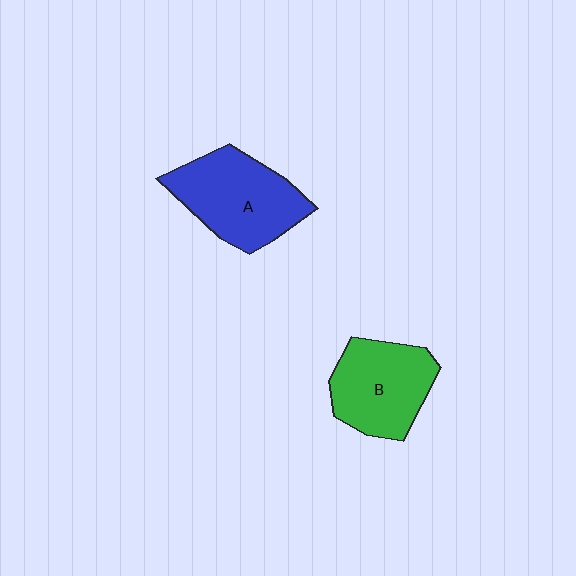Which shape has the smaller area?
Shape B (green).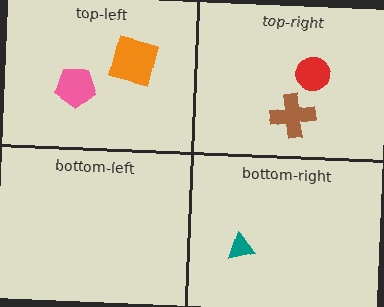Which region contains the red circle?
The top-right region.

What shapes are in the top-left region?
The orange square, the pink pentagon.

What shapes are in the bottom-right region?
The teal triangle.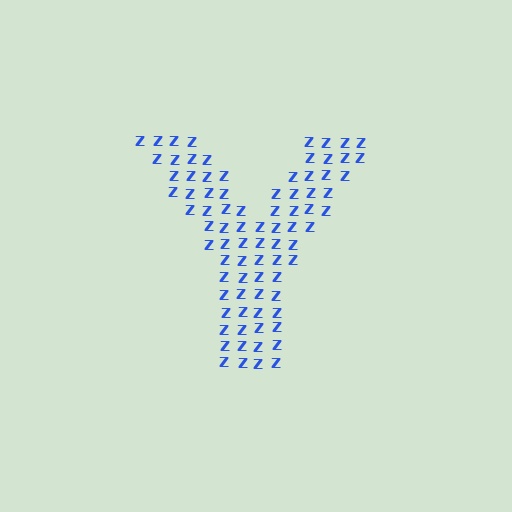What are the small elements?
The small elements are letter Z's.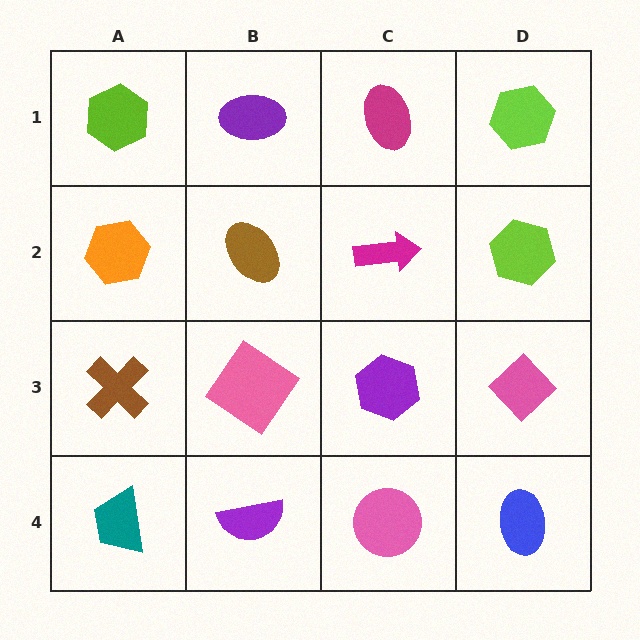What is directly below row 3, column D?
A blue ellipse.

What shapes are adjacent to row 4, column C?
A purple hexagon (row 3, column C), a purple semicircle (row 4, column B), a blue ellipse (row 4, column D).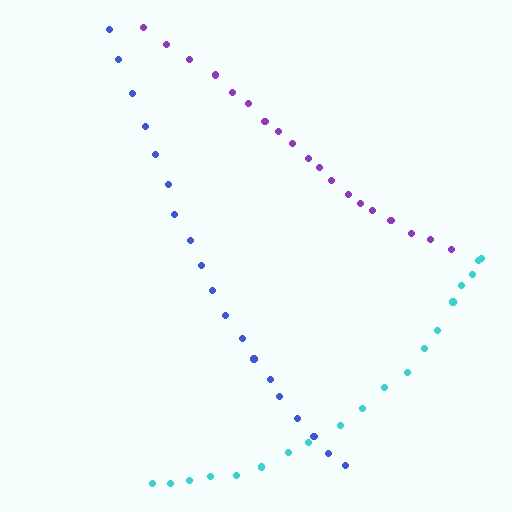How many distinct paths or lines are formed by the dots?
There are 3 distinct paths.